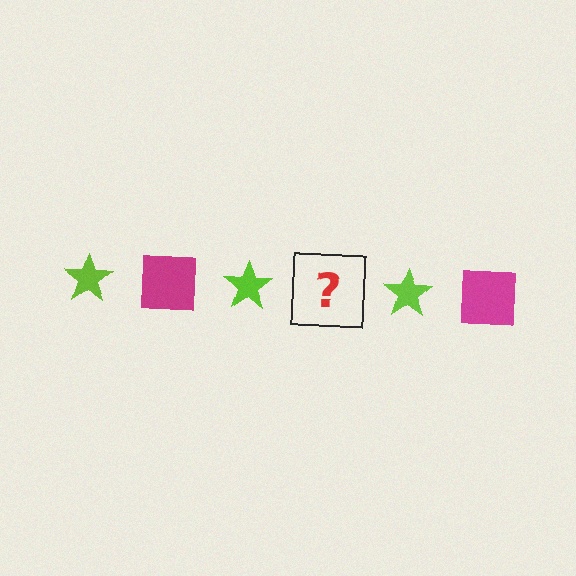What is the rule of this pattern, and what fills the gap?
The rule is that the pattern alternates between lime star and magenta square. The gap should be filled with a magenta square.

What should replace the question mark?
The question mark should be replaced with a magenta square.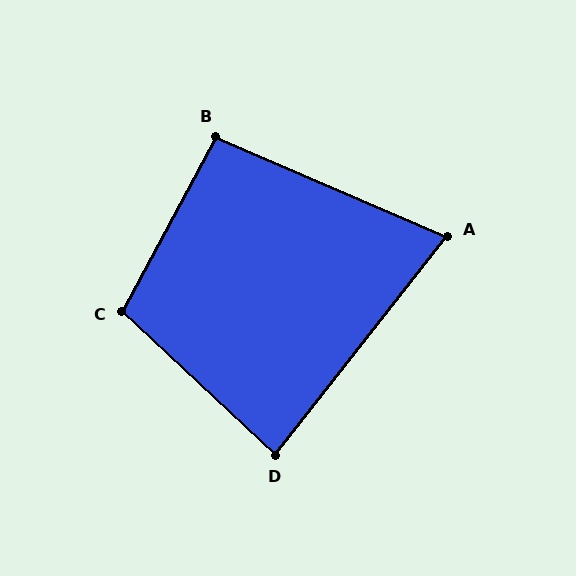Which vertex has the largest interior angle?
C, at approximately 105 degrees.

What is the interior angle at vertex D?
Approximately 85 degrees (approximately right).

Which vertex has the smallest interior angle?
A, at approximately 75 degrees.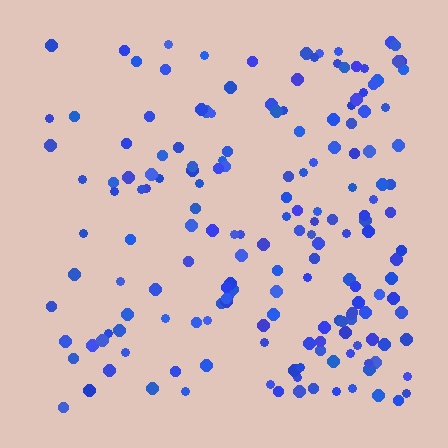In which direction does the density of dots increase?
From left to right, with the right side densest.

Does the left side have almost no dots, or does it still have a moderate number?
Still a moderate number, just noticeably fewer than the right.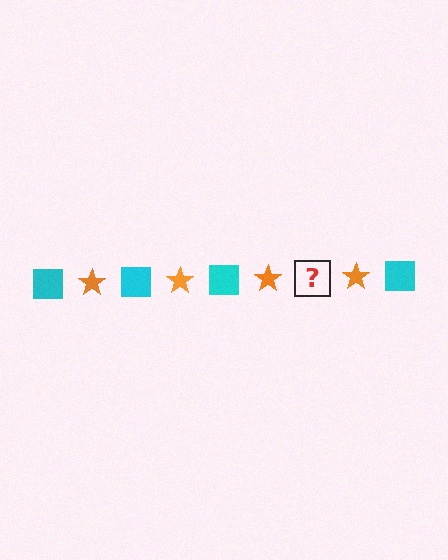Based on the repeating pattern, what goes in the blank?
The blank should be a cyan square.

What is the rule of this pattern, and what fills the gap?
The rule is that the pattern alternates between cyan square and orange star. The gap should be filled with a cyan square.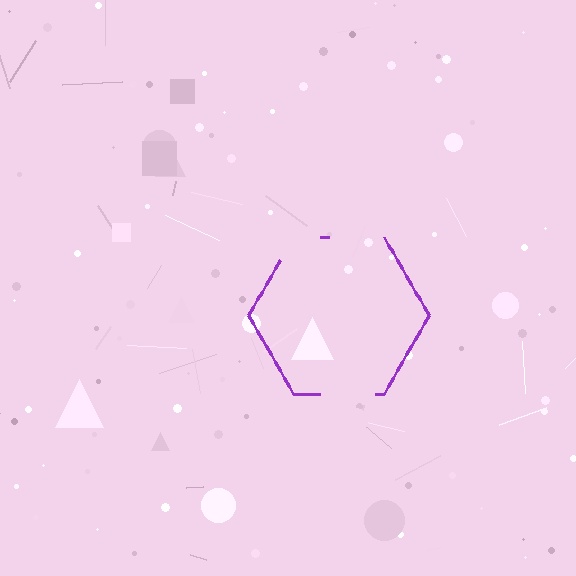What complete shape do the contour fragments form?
The contour fragments form a hexagon.